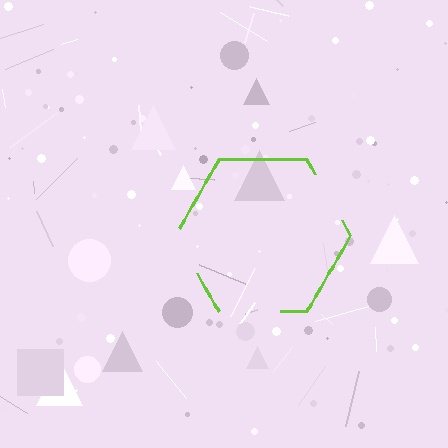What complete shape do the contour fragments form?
The contour fragments form a hexagon.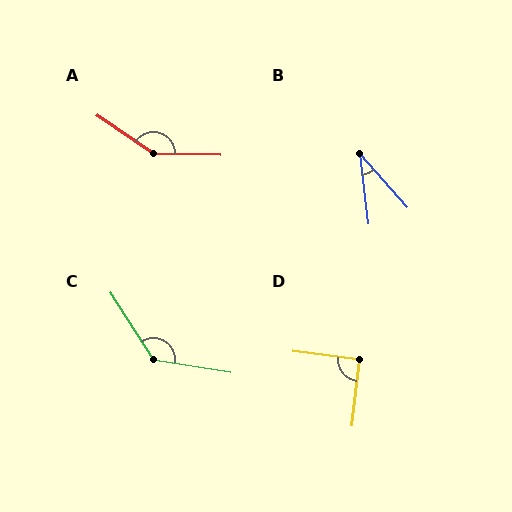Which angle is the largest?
A, at approximately 147 degrees.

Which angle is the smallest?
B, at approximately 35 degrees.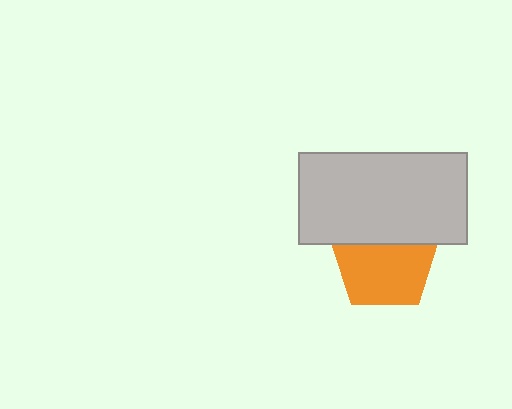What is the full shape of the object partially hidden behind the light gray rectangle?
The partially hidden object is an orange pentagon.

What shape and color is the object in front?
The object in front is a light gray rectangle.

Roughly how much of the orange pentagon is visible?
Most of it is visible (roughly 66%).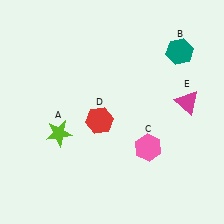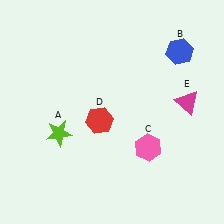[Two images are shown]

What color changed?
The hexagon (B) changed from teal in Image 1 to blue in Image 2.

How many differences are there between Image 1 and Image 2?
There is 1 difference between the two images.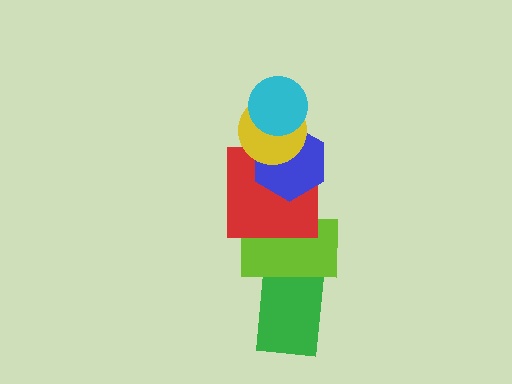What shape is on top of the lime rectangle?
The red square is on top of the lime rectangle.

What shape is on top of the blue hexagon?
The yellow circle is on top of the blue hexagon.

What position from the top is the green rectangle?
The green rectangle is 6th from the top.